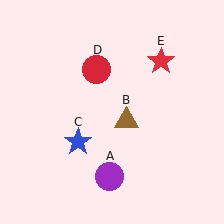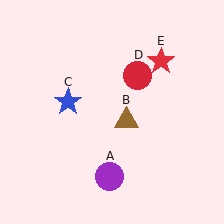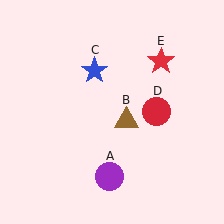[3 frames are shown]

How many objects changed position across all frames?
2 objects changed position: blue star (object C), red circle (object D).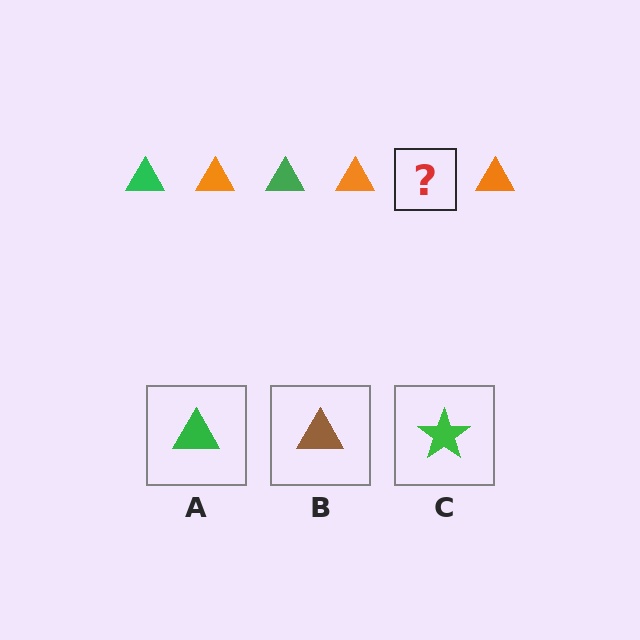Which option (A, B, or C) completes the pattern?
A.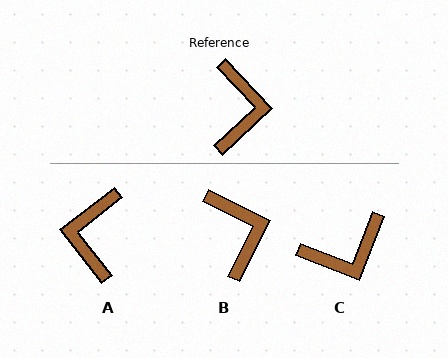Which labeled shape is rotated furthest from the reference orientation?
A, about 175 degrees away.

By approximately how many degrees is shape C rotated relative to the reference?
Approximately 64 degrees clockwise.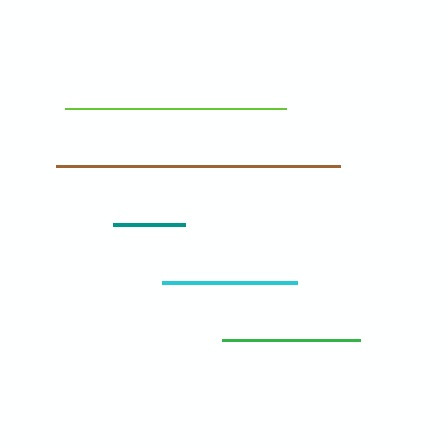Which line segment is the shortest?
The teal line is the shortest at approximately 72 pixels.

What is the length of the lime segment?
The lime segment is approximately 222 pixels long.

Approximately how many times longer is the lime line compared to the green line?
The lime line is approximately 1.6 times the length of the green line.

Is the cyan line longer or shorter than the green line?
The green line is longer than the cyan line.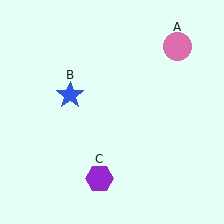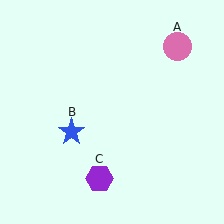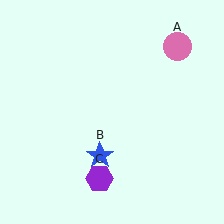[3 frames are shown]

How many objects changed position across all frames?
1 object changed position: blue star (object B).